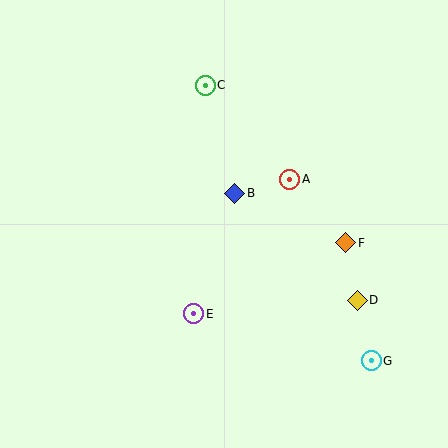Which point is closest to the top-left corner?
Point C is closest to the top-left corner.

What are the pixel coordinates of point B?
Point B is at (235, 193).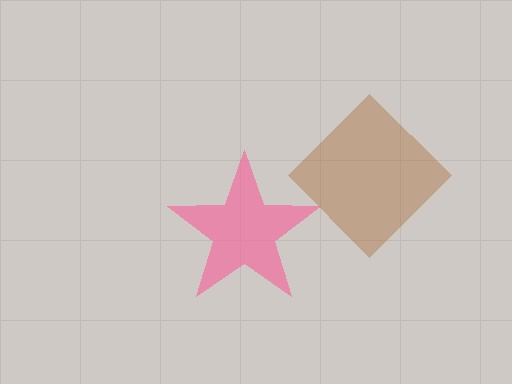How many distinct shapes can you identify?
There are 2 distinct shapes: a brown diamond, a pink star.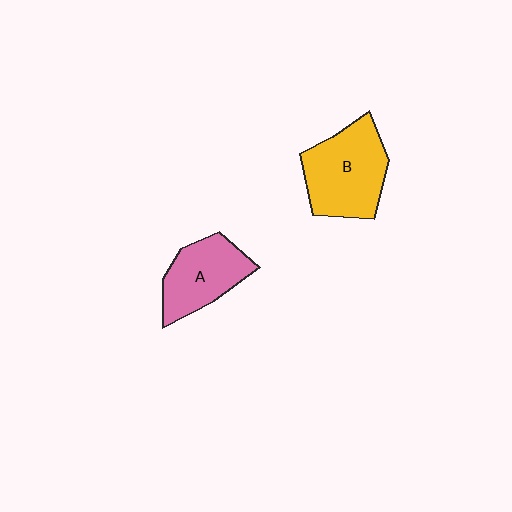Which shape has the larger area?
Shape B (yellow).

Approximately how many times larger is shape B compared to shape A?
Approximately 1.3 times.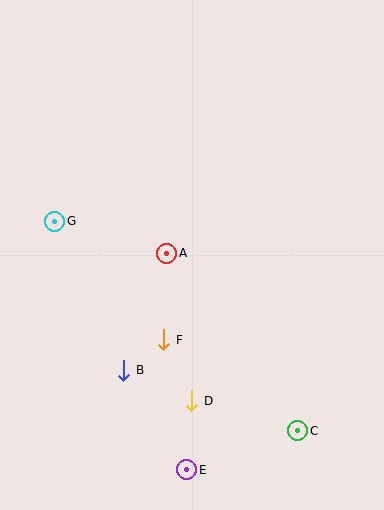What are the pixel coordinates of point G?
Point G is at (55, 221).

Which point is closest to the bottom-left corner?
Point B is closest to the bottom-left corner.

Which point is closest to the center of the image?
Point A at (167, 253) is closest to the center.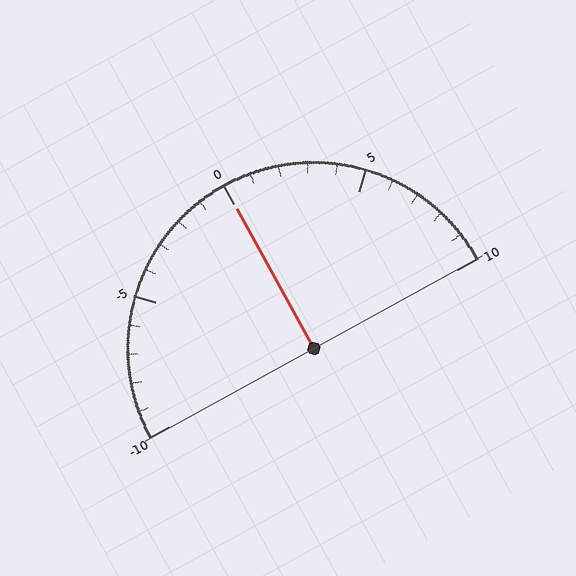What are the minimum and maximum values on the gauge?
The gauge ranges from -10 to 10.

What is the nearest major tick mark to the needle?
The nearest major tick mark is 0.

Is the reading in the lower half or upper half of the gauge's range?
The reading is in the upper half of the range (-10 to 10).